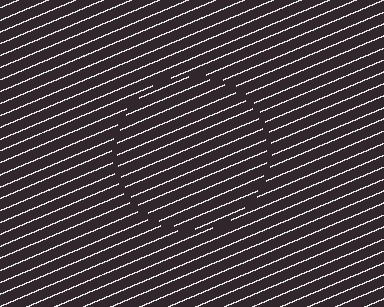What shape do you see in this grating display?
An illusory circle. The interior of the shape contains the same grating, shifted by half a period — the contour is defined by the phase discontinuity where line-ends from the inner and outer gratings abut.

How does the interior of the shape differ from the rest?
The interior of the shape contains the same grating, shifted by half a period — the contour is defined by the phase discontinuity where line-ends from the inner and outer gratings abut.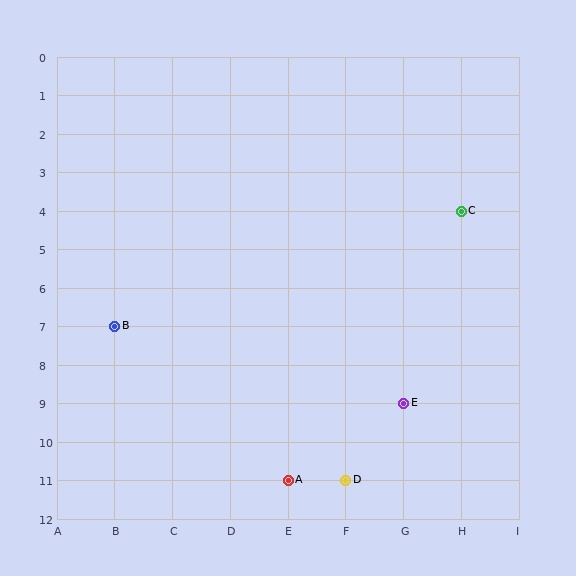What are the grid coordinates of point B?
Point B is at grid coordinates (B, 7).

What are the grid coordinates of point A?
Point A is at grid coordinates (E, 11).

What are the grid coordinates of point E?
Point E is at grid coordinates (G, 9).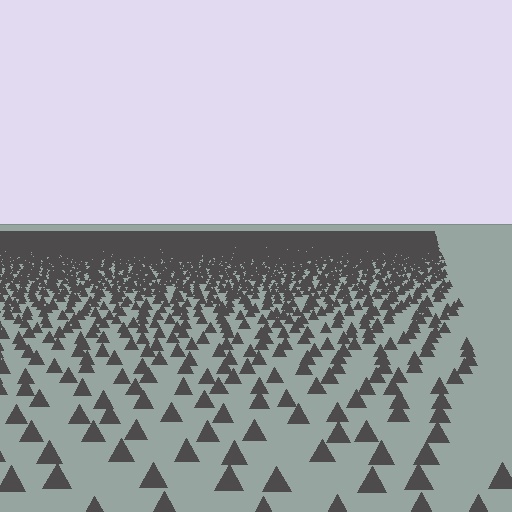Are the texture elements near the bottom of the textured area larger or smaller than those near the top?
Larger. Near the bottom, elements are closer to the viewer and appear at a bigger on-screen size.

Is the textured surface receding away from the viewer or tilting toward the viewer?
The surface is receding away from the viewer. Texture elements get smaller and denser toward the top.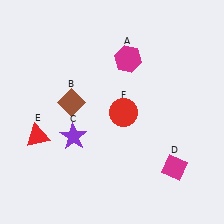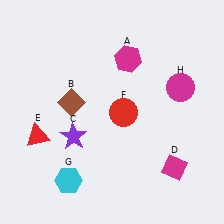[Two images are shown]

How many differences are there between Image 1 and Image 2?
There are 2 differences between the two images.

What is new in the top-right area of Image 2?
A magenta circle (H) was added in the top-right area of Image 2.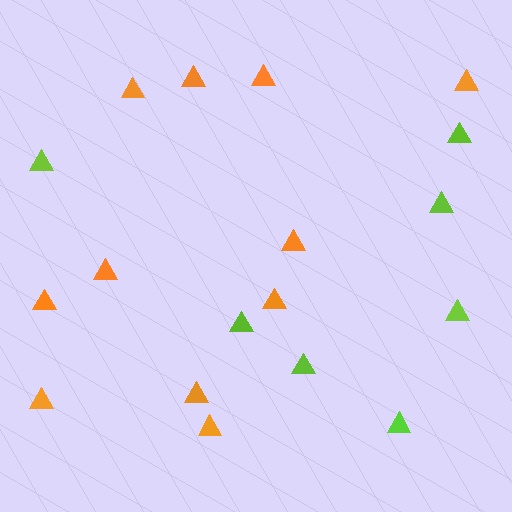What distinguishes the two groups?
There are 2 groups: one group of orange triangles (11) and one group of lime triangles (7).